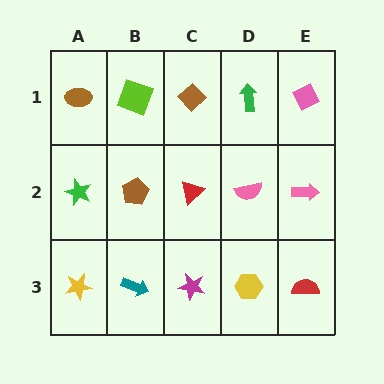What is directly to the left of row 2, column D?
A red triangle.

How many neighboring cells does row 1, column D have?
3.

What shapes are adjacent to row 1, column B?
A brown pentagon (row 2, column B), a brown ellipse (row 1, column A), a brown diamond (row 1, column C).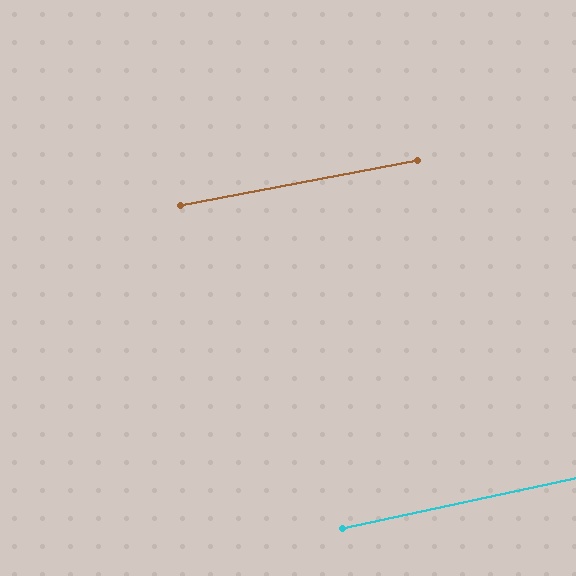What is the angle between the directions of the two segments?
Approximately 1 degree.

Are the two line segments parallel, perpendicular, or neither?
Parallel — their directions differ by only 1.4°.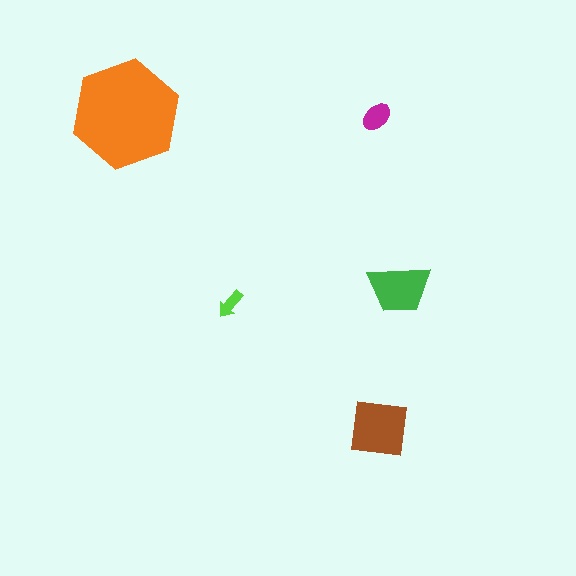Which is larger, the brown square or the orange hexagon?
The orange hexagon.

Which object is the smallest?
The lime arrow.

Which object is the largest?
The orange hexagon.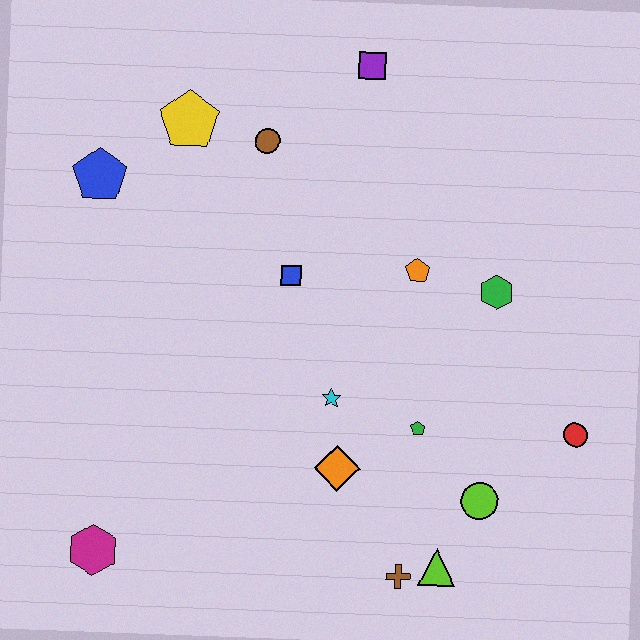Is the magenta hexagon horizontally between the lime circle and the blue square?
No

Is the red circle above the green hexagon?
No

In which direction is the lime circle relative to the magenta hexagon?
The lime circle is to the right of the magenta hexagon.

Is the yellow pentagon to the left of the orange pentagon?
Yes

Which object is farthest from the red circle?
The blue pentagon is farthest from the red circle.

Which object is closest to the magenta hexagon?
The orange diamond is closest to the magenta hexagon.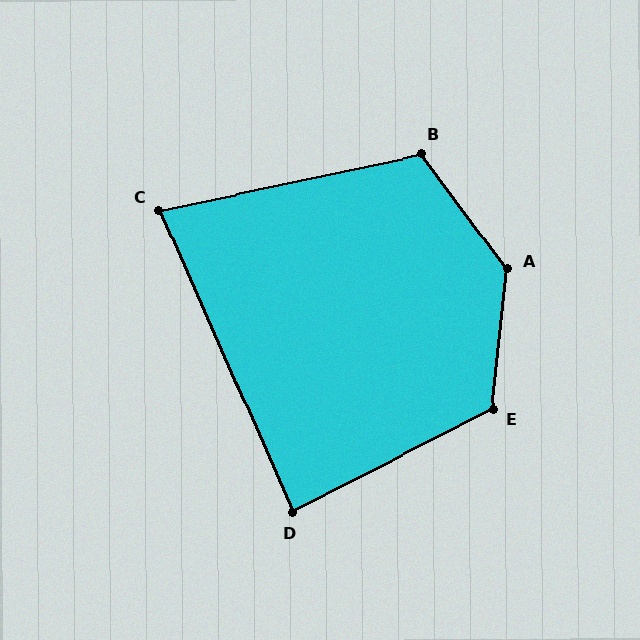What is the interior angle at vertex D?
Approximately 87 degrees (approximately right).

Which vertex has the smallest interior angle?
C, at approximately 78 degrees.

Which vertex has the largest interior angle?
A, at approximately 137 degrees.